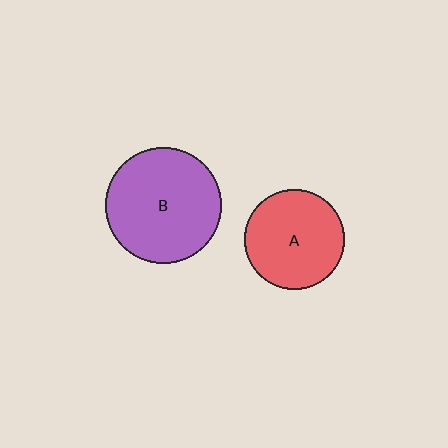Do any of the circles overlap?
No, none of the circles overlap.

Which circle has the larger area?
Circle B (purple).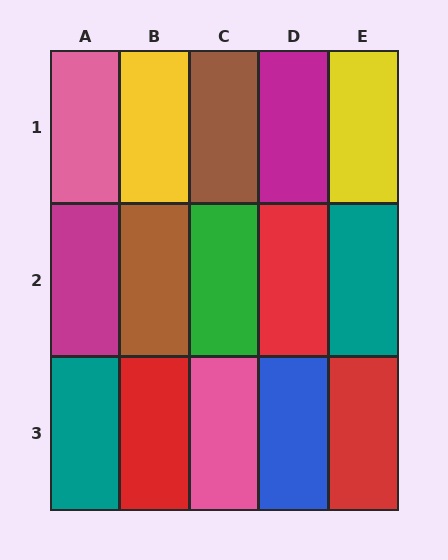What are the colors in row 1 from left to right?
Pink, yellow, brown, magenta, yellow.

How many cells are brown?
2 cells are brown.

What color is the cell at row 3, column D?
Blue.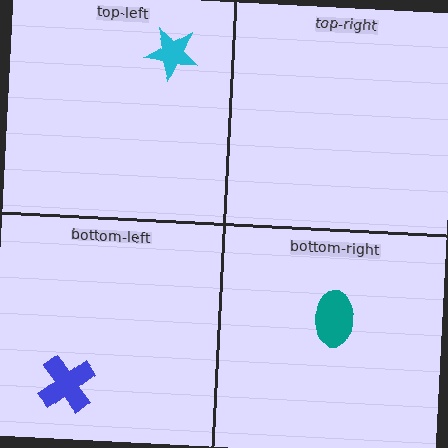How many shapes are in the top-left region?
1.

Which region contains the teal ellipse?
The bottom-right region.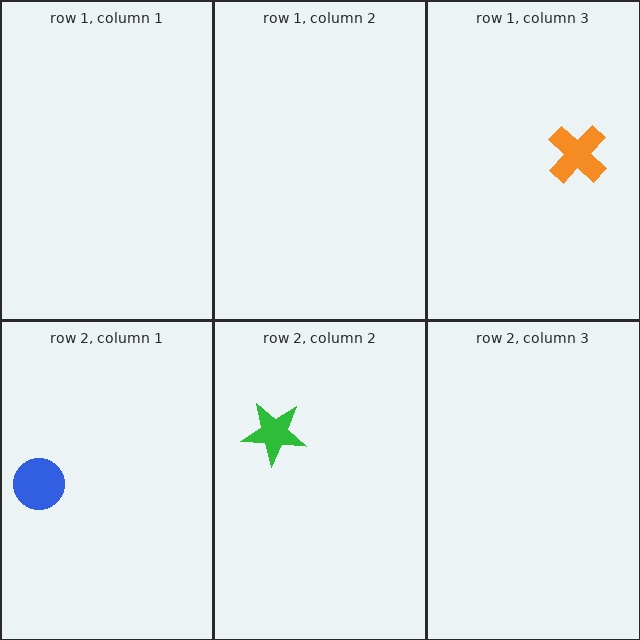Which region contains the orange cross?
The row 1, column 3 region.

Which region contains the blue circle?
The row 2, column 1 region.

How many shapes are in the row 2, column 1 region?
1.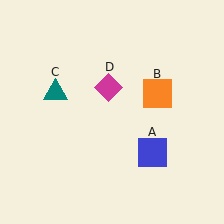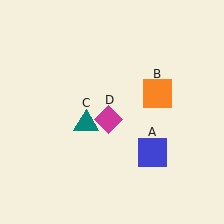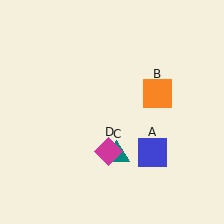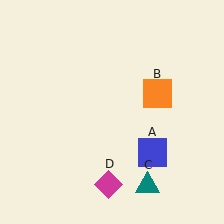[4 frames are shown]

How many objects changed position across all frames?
2 objects changed position: teal triangle (object C), magenta diamond (object D).